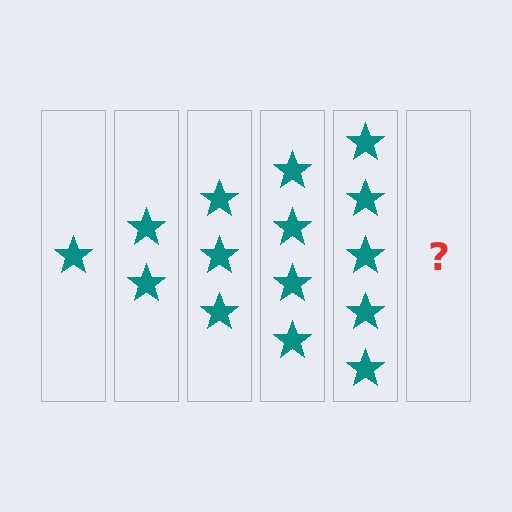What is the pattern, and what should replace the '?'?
The pattern is that each step adds one more star. The '?' should be 6 stars.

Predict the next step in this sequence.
The next step is 6 stars.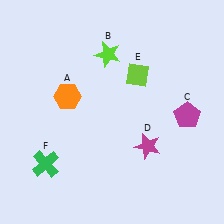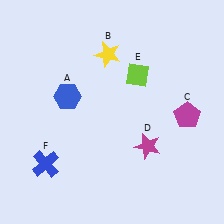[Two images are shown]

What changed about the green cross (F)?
In Image 1, F is green. In Image 2, it changed to blue.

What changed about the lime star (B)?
In Image 1, B is lime. In Image 2, it changed to yellow.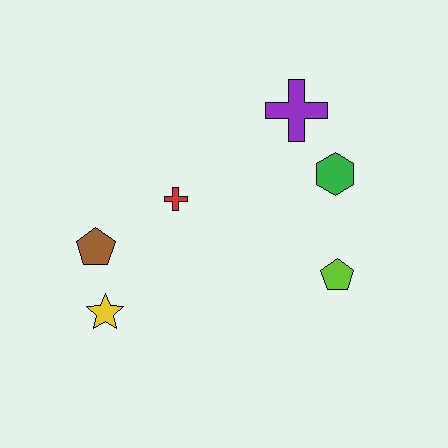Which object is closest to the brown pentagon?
The yellow star is closest to the brown pentagon.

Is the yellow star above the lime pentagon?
No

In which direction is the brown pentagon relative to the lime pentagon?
The brown pentagon is to the left of the lime pentagon.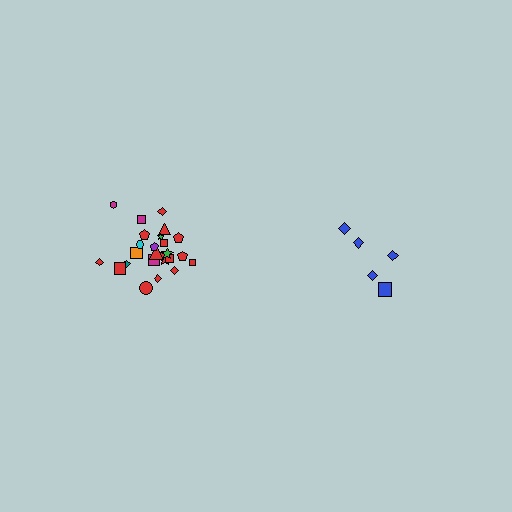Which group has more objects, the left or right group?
The left group.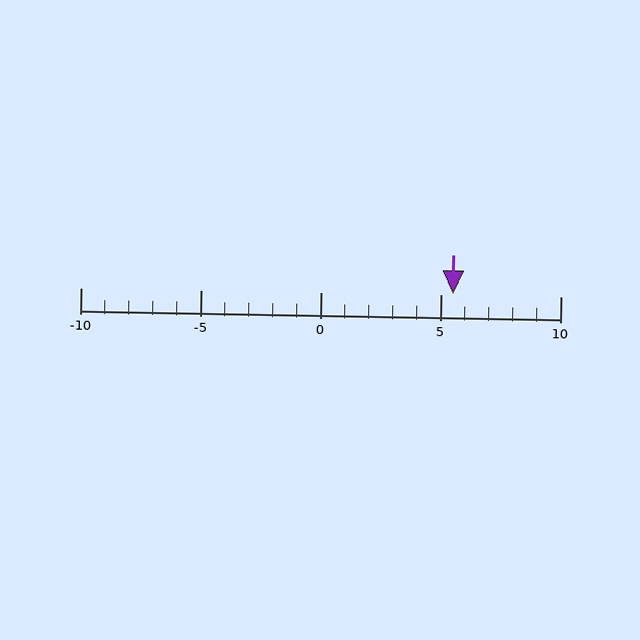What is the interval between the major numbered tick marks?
The major tick marks are spaced 5 units apart.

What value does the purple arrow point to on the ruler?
The purple arrow points to approximately 6.